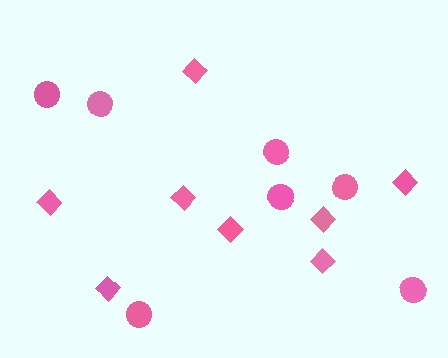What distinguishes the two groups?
There are 2 groups: one group of circles (7) and one group of diamonds (8).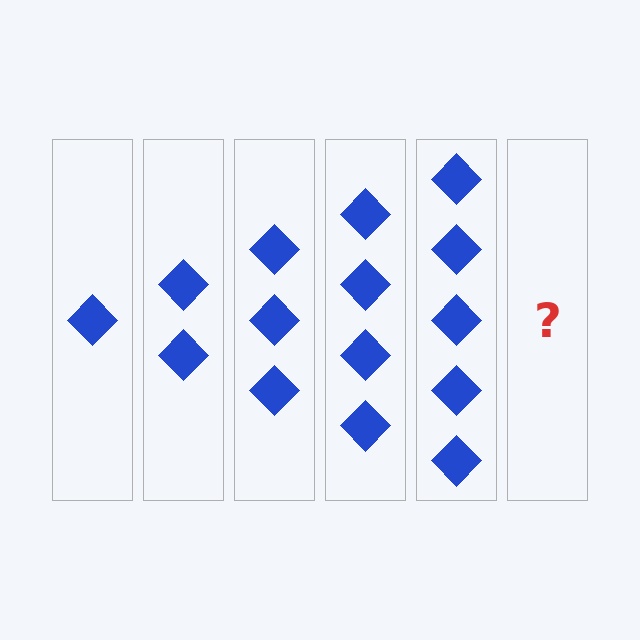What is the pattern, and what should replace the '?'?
The pattern is that each step adds one more diamond. The '?' should be 6 diamonds.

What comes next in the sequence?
The next element should be 6 diamonds.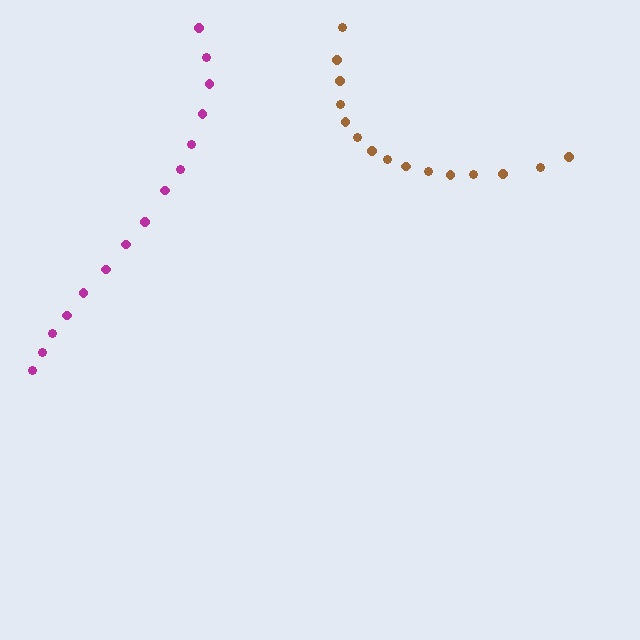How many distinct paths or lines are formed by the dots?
There are 2 distinct paths.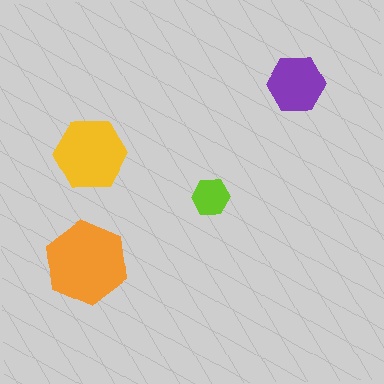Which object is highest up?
The purple hexagon is topmost.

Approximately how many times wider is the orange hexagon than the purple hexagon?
About 1.5 times wider.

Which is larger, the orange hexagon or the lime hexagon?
The orange one.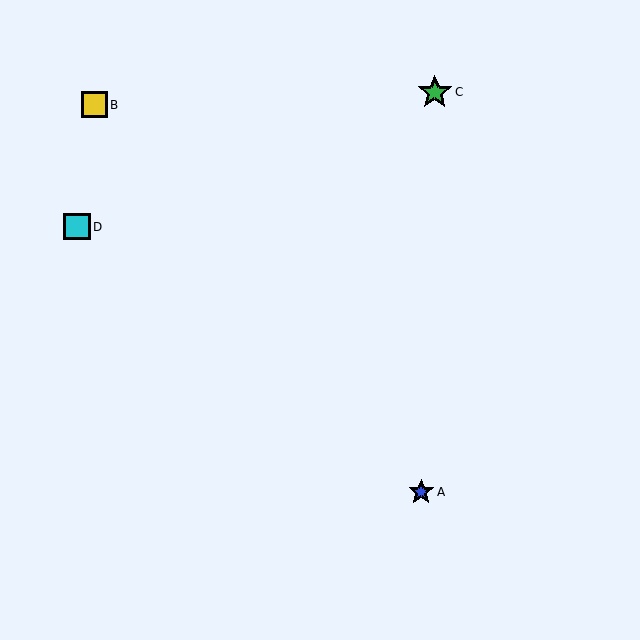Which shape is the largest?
The green star (labeled C) is the largest.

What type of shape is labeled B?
Shape B is a yellow square.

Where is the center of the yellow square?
The center of the yellow square is at (94, 105).